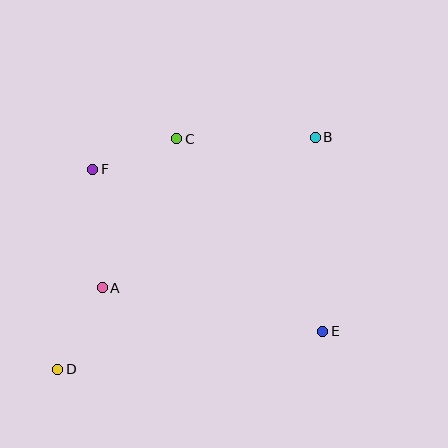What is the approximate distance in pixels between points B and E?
The distance between B and E is approximately 194 pixels.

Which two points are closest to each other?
Points C and F are closest to each other.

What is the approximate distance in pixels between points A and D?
The distance between A and D is approximately 93 pixels.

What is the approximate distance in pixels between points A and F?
The distance between A and F is approximately 119 pixels.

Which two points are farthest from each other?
Points B and D are farthest from each other.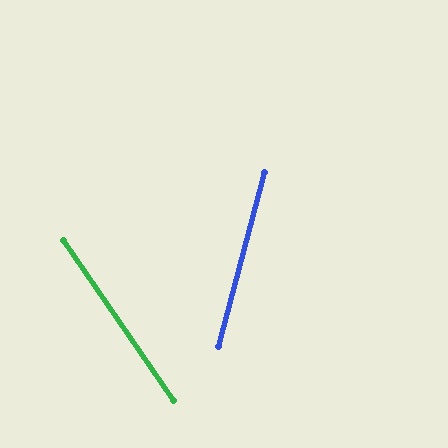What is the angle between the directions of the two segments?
Approximately 49 degrees.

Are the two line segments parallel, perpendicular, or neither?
Neither parallel nor perpendicular — they differ by about 49°.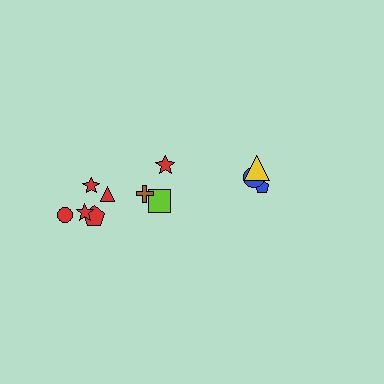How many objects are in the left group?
There are 8 objects.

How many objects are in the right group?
There are 3 objects.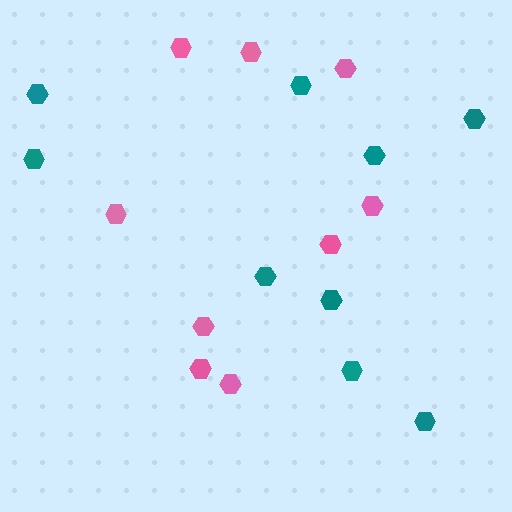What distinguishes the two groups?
There are 2 groups: one group of pink hexagons (9) and one group of teal hexagons (9).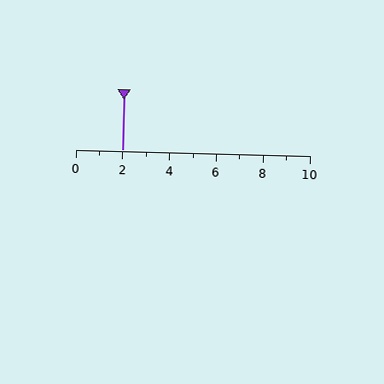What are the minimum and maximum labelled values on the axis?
The axis runs from 0 to 10.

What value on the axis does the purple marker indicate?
The marker indicates approximately 2.